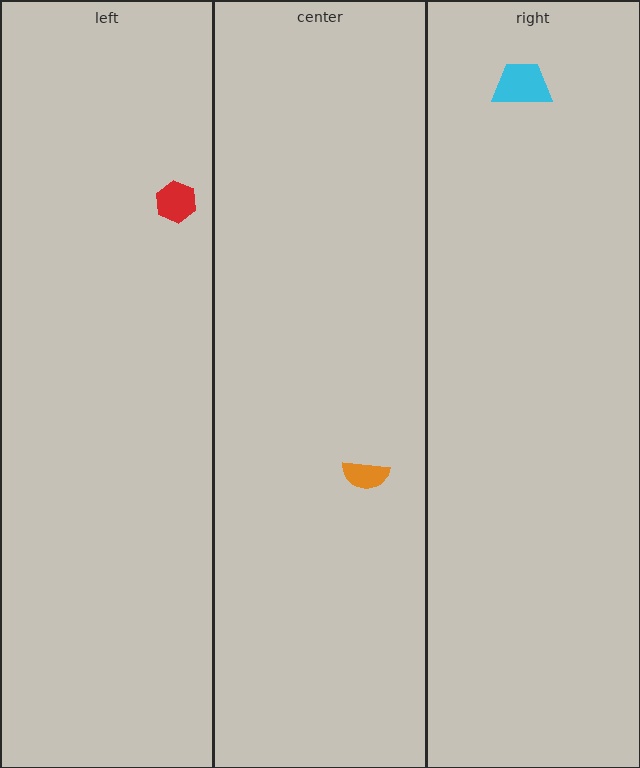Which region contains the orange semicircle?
The center region.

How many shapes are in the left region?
1.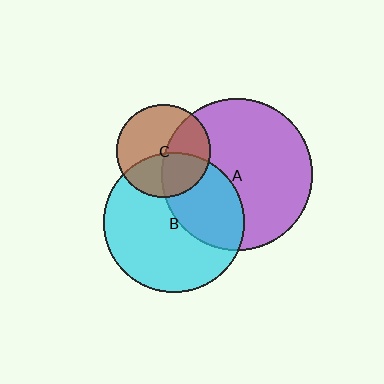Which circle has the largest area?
Circle A (purple).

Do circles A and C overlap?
Yes.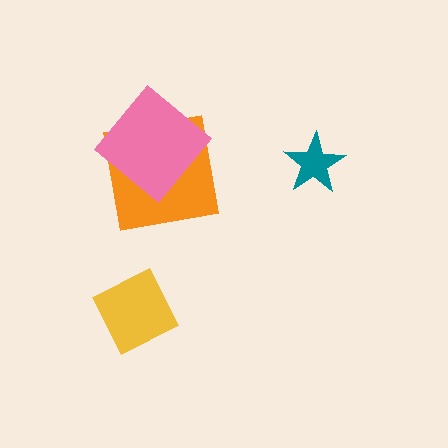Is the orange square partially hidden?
Yes, it is partially covered by another shape.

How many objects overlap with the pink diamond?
1 object overlaps with the pink diamond.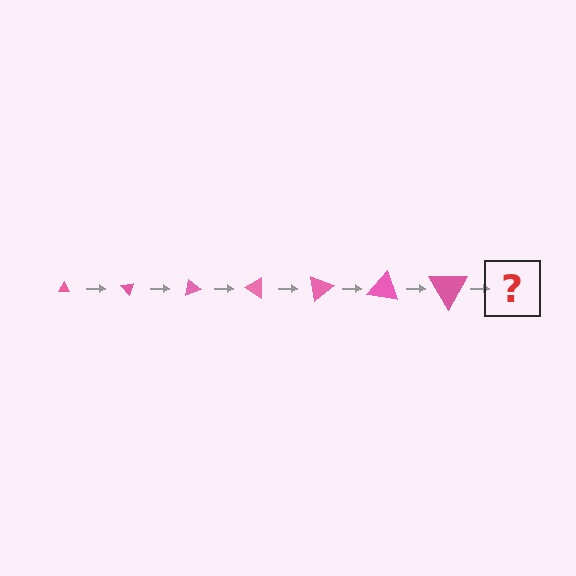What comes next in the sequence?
The next element should be a triangle, larger than the previous one and rotated 350 degrees from the start.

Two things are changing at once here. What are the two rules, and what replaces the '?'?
The two rules are that the triangle grows larger each step and it rotates 50 degrees each step. The '?' should be a triangle, larger than the previous one and rotated 350 degrees from the start.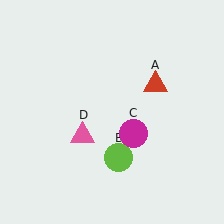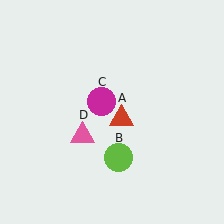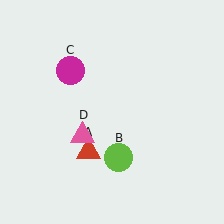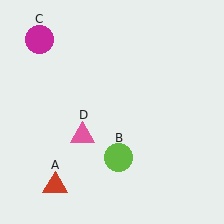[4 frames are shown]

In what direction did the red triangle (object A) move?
The red triangle (object A) moved down and to the left.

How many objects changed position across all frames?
2 objects changed position: red triangle (object A), magenta circle (object C).